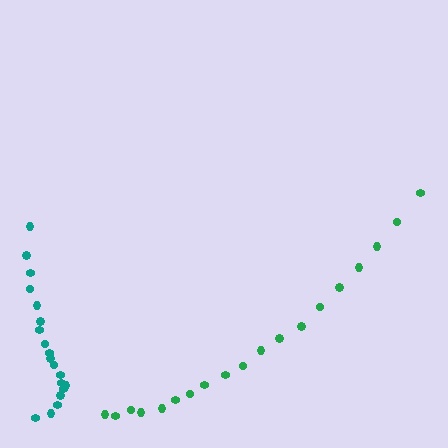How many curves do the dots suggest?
There are 2 distinct paths.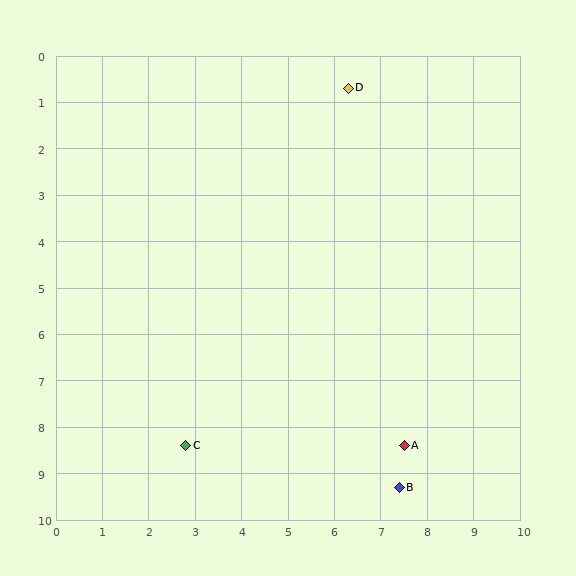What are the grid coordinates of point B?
Point B is at approximately (7.4, 9.3).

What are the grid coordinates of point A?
Point A is at approximately (7.5, 8.4).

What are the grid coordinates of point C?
Point C is at approximately (2.8, 8.4).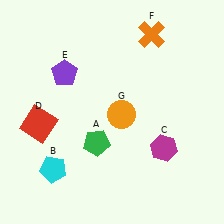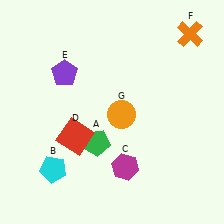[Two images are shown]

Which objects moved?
The objects that moved are: the magenta hexagon (C), the red square (D), the orange cross (F).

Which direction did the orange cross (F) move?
The orange cross (F) moved right.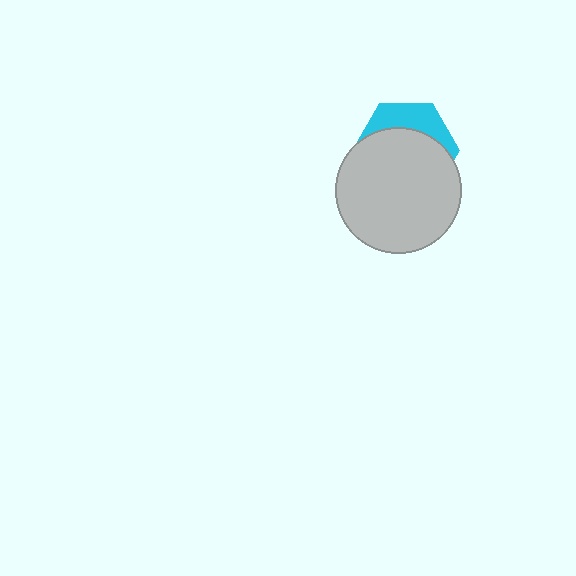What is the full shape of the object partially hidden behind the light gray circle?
The partially hidden object is a cyan hexagon.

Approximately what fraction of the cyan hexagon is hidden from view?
Roughly 70% of the cyan hexagon is hidden behind the light gray circle.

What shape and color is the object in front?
The object in front is a light gray circle.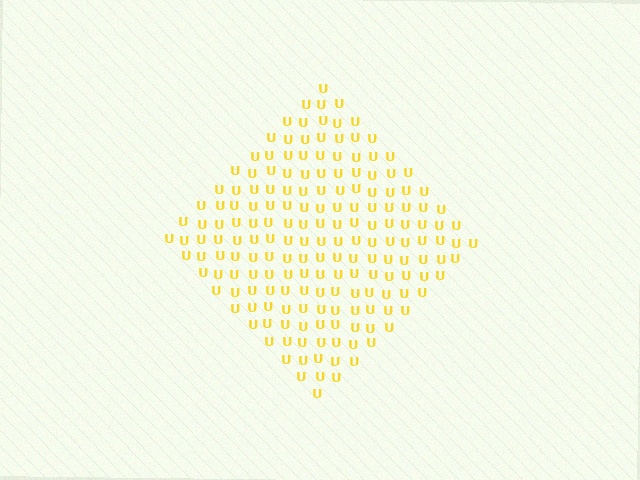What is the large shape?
The large shape is a diamond.